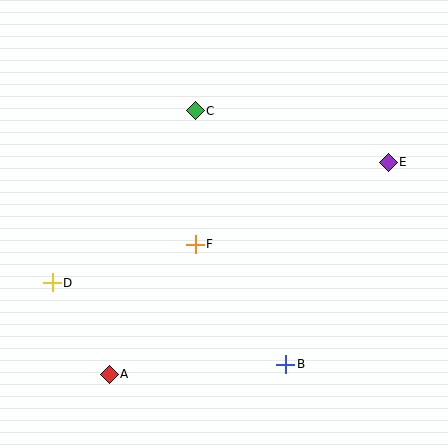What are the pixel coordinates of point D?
Point D is at (52, 283).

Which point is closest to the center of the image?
Point F at (195, 244) is closest to the center.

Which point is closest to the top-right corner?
Point E is closest to the top-right corner.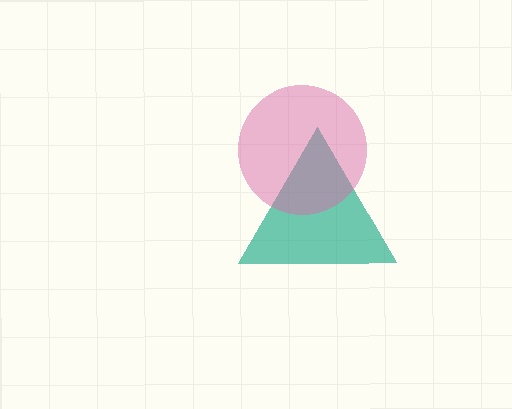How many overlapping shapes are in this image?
There are 2 overlapping shapes in the image.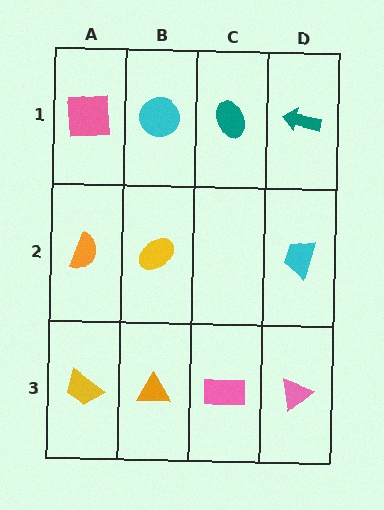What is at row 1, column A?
A pink square.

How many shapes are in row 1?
4 shapes.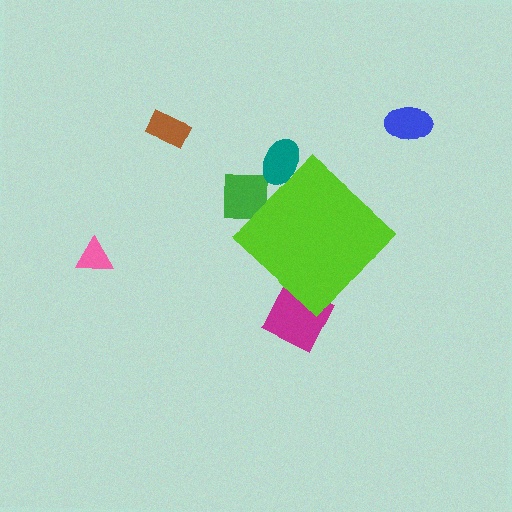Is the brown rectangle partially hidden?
No, the brown rectangle is fully visible.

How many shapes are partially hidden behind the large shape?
3 shapes are partially hidden.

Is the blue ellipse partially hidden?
No, the blue ellipse is fully visible.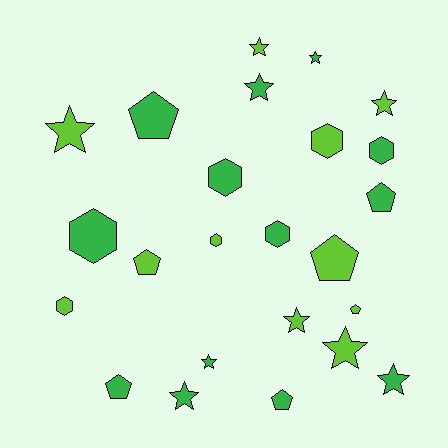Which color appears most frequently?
Green, with 13 objects.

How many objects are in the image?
There are 24 objects.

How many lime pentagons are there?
There are 3 lime pentagons.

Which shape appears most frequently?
Star, with 10 objects.